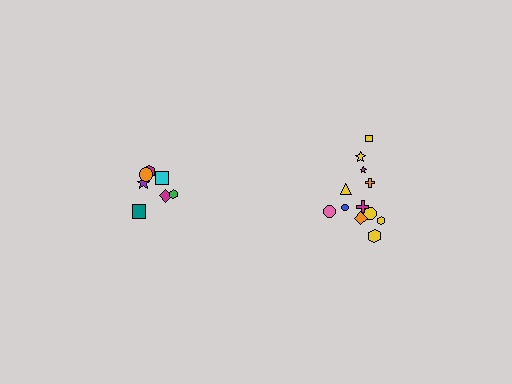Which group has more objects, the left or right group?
The right group.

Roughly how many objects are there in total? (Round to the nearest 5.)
Roughly 20 objects in total.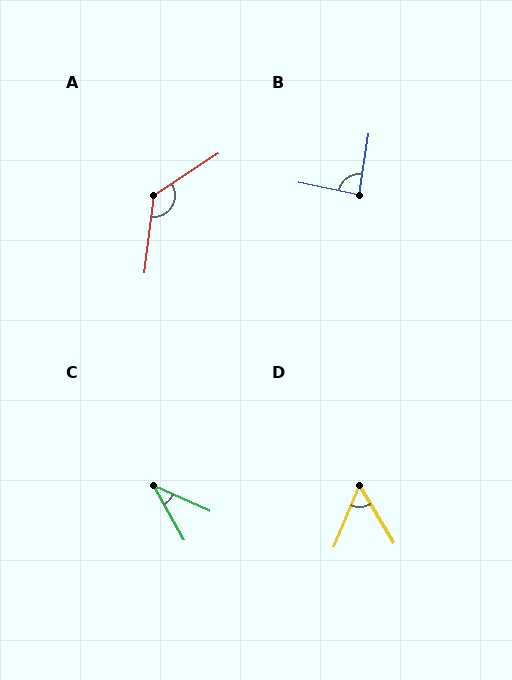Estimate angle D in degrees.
Approximately 54 degrees.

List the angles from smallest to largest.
C (37°), D (54°), B (87°), A (130°).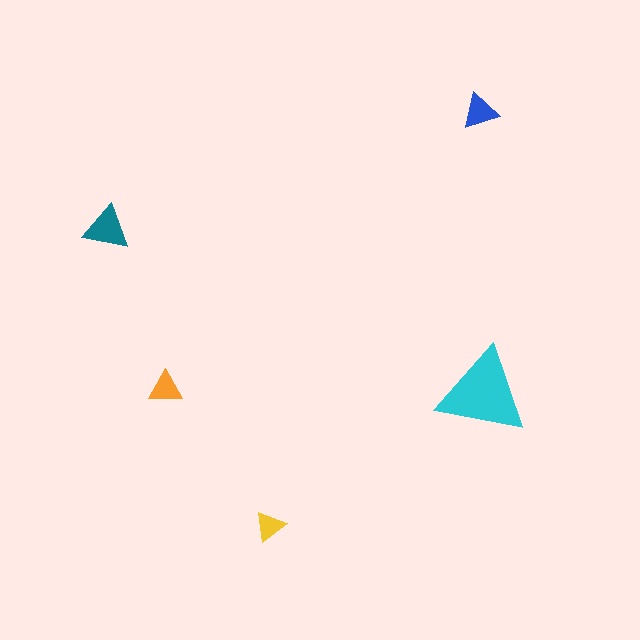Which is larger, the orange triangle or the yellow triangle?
The orange one.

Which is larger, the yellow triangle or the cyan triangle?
The cyan one.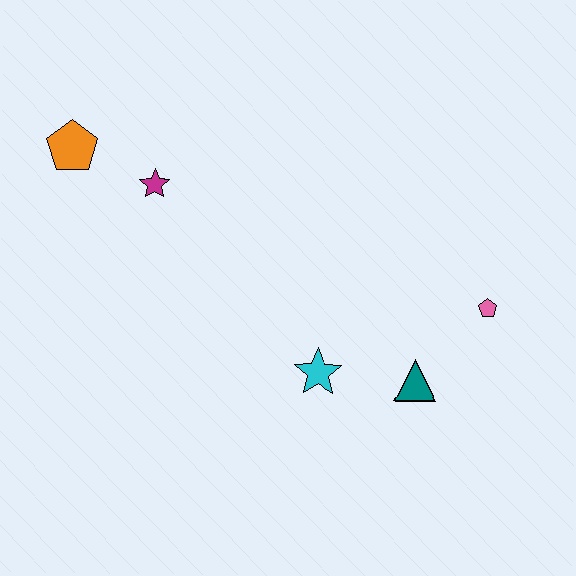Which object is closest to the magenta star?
The orange pentagon is closest to the magenta star.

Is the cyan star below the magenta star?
Yes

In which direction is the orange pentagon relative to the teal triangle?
The orange pentagon is to the left of the teal triangle.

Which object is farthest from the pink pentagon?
The orange pentagon is farthest from the pink pentagon.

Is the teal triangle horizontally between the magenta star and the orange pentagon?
No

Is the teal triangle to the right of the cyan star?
Yes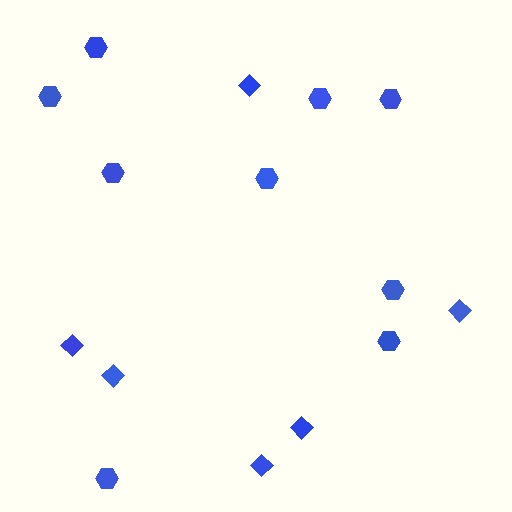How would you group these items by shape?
There are 2 groups: one group of diamonds (6) and one group of hexagons (9).